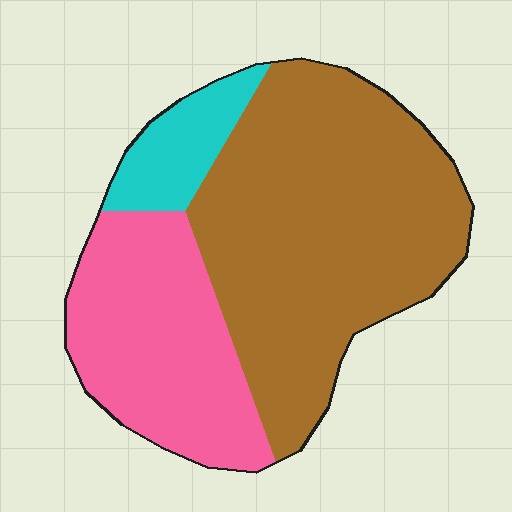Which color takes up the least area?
Cyan, at roughly 10%.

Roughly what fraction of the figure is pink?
Pink takes up between a quarter and a half of the figure.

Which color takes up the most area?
Brown, at roughly 60%.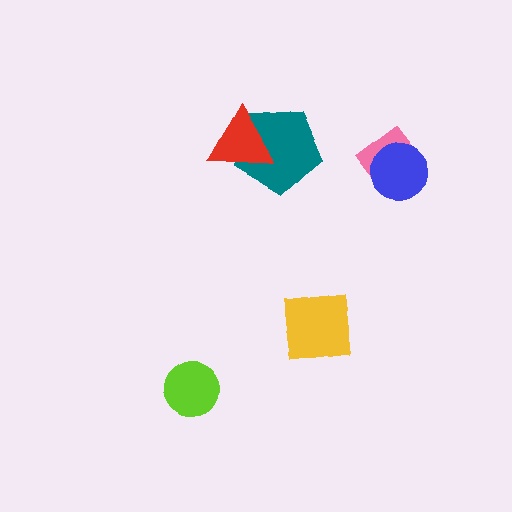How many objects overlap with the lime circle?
0 objects overlap with the lime circle.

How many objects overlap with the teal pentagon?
1 object overlaps with the teal pentagon.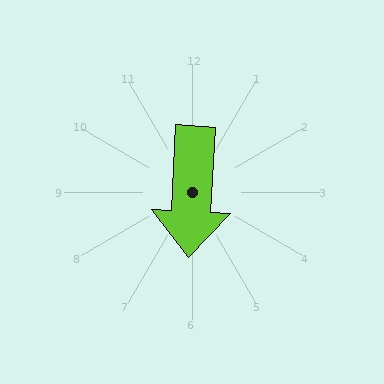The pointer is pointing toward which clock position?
Roughly 6 o'clock.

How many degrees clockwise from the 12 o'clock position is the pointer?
Approximately 183 degrees.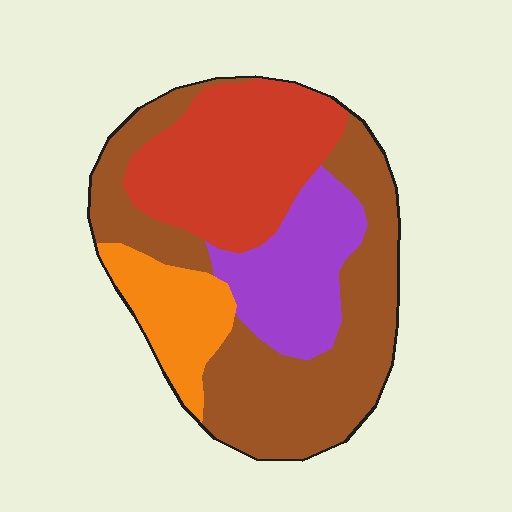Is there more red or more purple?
Red.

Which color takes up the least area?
Orange, at roughly 15%.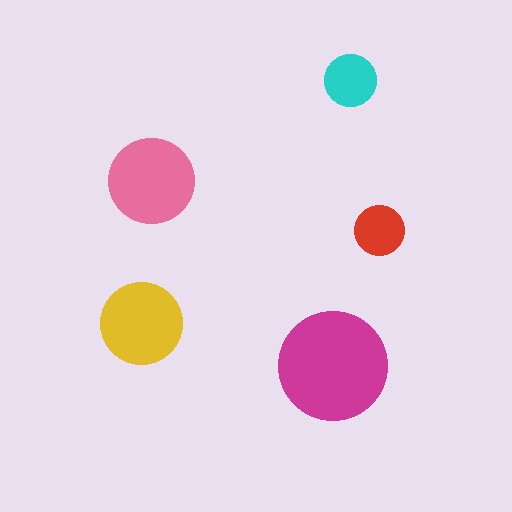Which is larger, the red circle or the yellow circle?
The yellow one.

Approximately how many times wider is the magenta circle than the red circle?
About 2 times wider.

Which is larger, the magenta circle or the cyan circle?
The magenta one.